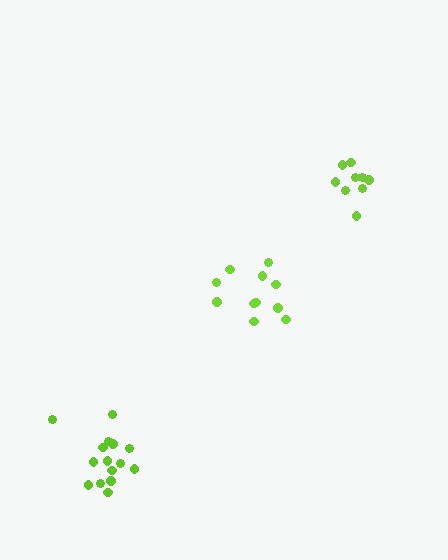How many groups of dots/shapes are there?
There are 3 groups.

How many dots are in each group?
Group 1: 11 dots, Group 2: 15 dots, Group 3: 9 dots (35 total).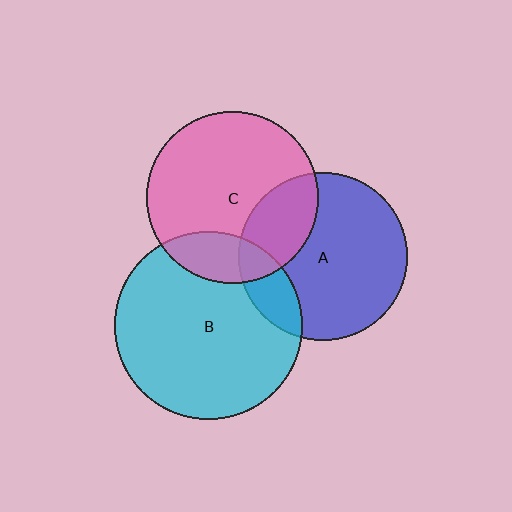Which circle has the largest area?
Circle B (cyan).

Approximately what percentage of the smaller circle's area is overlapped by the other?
Approximately 20%.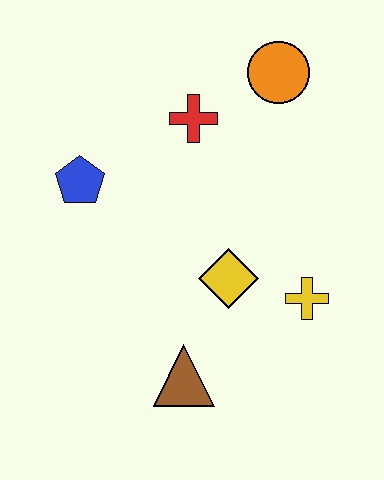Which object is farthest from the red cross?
The brown triangle is farthest from the red cross.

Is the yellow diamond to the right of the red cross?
Yes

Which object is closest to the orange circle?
The red cross is closest to the orange circle.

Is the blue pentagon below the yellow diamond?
No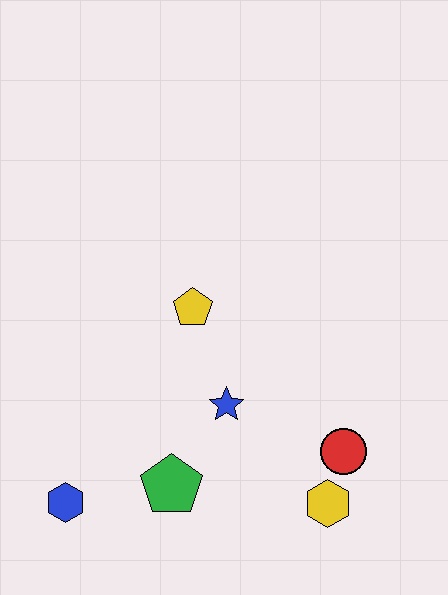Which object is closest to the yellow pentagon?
The blue star is closest to the yellow pentagon.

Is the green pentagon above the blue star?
No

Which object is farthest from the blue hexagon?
The red circle is farthest from the blue hexagon.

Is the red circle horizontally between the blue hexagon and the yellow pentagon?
No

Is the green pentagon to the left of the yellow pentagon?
Yes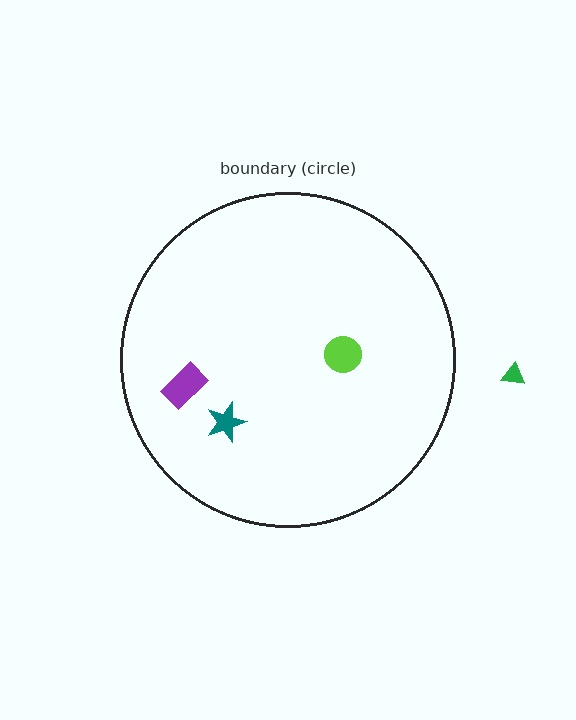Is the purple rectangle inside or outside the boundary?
Inside.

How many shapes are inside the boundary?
3 inside, 1 outside.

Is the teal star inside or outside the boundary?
Inside.